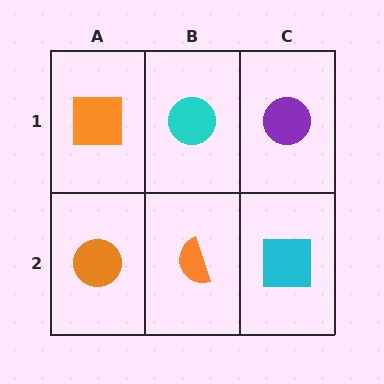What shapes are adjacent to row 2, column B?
A cyan circle (row 1, column B), an orange circle (row 2, column A), a cyan square (row 2, column C).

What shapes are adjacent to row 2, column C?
A purple circle (row 1, column C), an orange semicircle (row 2, column B).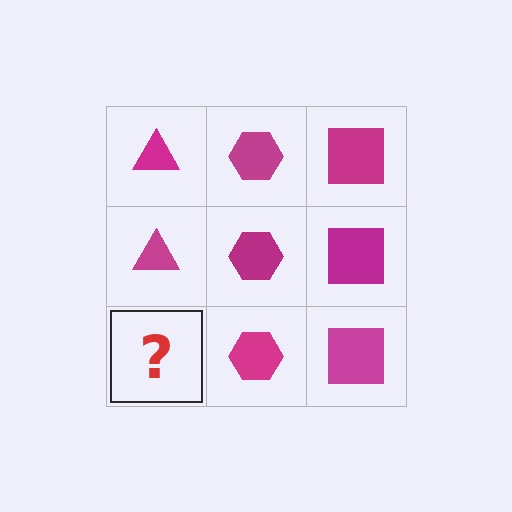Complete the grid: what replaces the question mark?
The question mark should be replaced with a magenta triangle.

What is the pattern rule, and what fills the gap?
The rule is that each column has a consistent shape. The gap should be filled with a magenta triangle.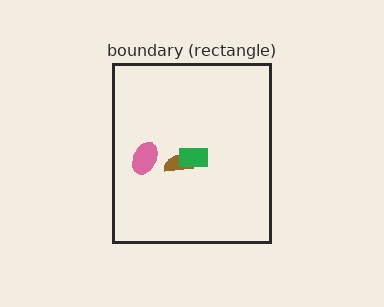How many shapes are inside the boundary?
3 inside, 0 outside.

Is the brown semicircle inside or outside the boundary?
Inside.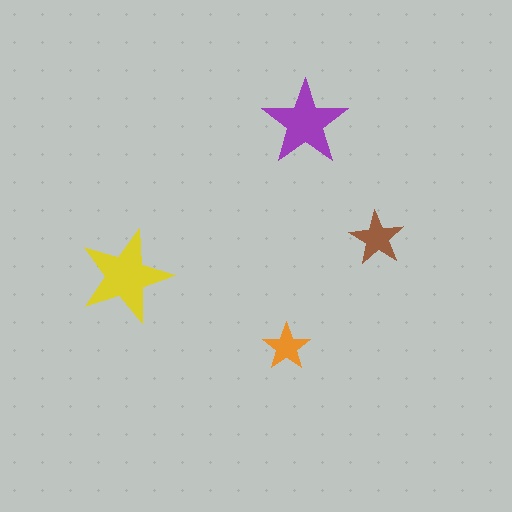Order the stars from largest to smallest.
the yellow one, the purple one, the brown one, the orange one.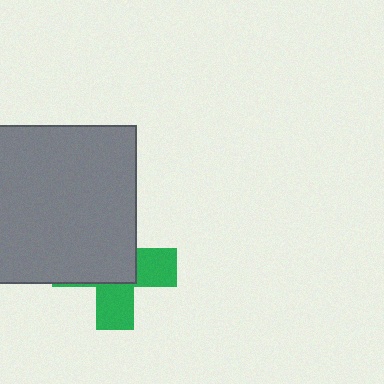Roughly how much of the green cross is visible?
A small part of it is visible (roughly 43%).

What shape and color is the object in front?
The object in front is a gray square.